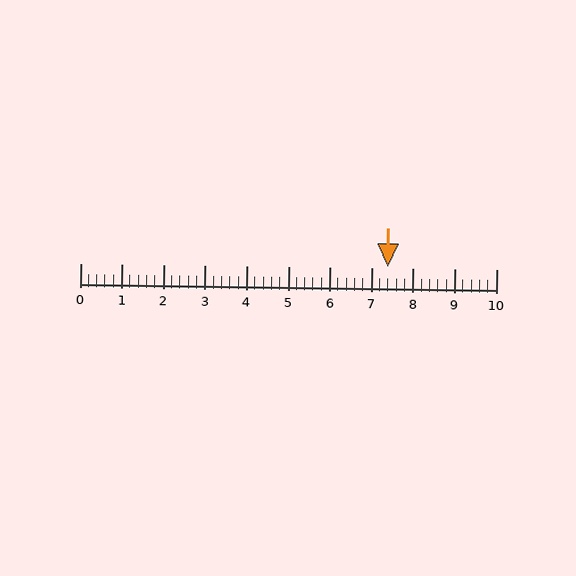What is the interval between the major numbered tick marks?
The major tick marks are spaced 1 units apart.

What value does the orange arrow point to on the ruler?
The orange arrow points to approximately 7.4.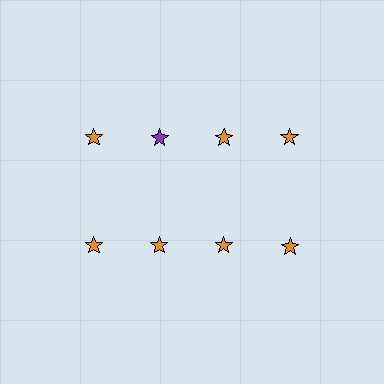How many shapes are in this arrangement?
There are 8 shapes arranged in a grid pattern.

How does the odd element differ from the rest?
It has a different color: purple instead of orange.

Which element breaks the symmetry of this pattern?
The purple star in the top row, second from left column breaks the symmetry. All other shapes are orange stars.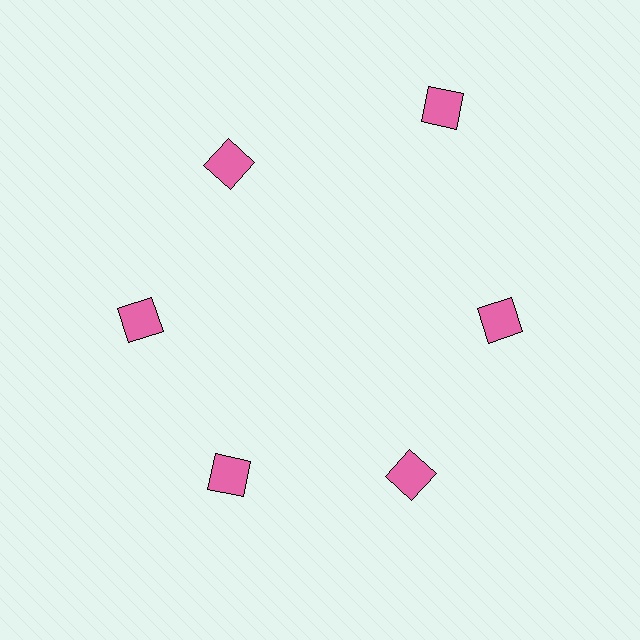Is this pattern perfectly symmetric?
No. The 6 pink squares are arranged in a ring, but one element near the 1 o'clock position is pushed outward from the center, breaking the 6-fold rotational symmetry.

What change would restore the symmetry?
The symmetry would be restored by moving it inward, back onto the ring so that all 6 squares sit at equal angles and equal distance from the center.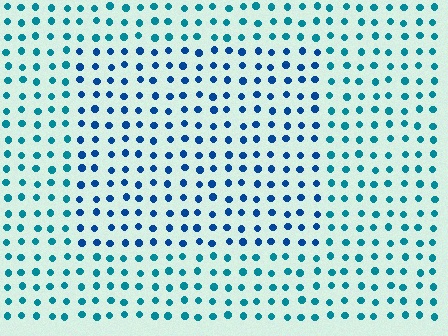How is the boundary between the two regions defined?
The boundary is defined purely by a slight shift in hue (about 28 degrees). Spacing, size, and orientation are identical on both sides.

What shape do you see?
I see a rectangle.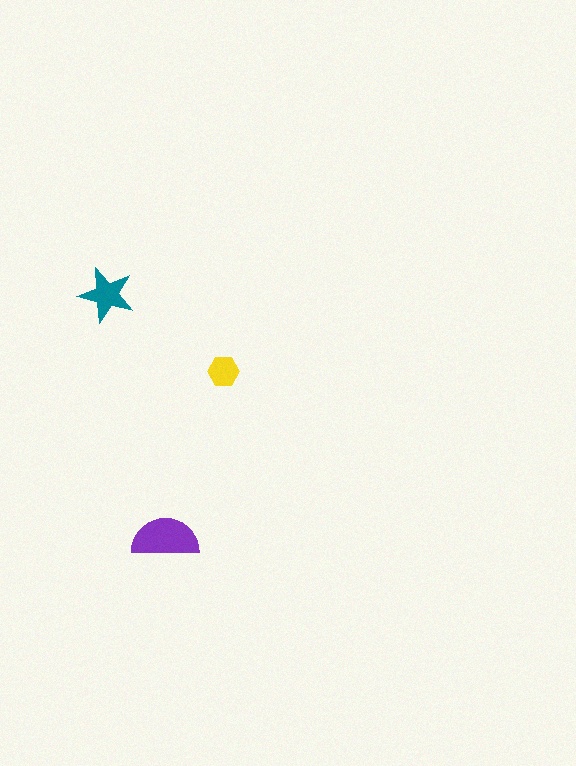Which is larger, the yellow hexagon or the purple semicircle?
The purple semicircle.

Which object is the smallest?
The yellow hexagon.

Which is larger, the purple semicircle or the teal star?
The purple semicircle.